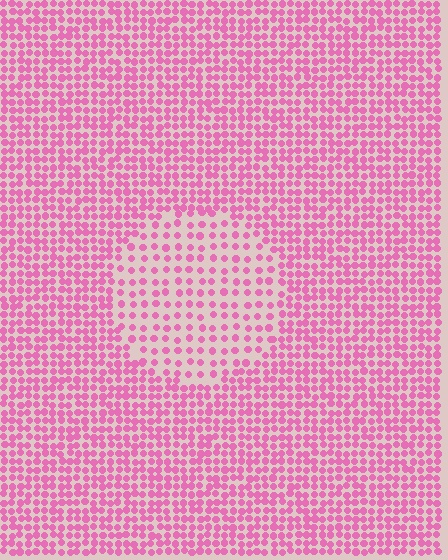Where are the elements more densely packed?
The elements are more densely packed outside the circle boundary.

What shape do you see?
I see a circle.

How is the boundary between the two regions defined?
The boundary is defined by a change in element density (approximately 2.0x ratio). All elements are the same color, size, and shape.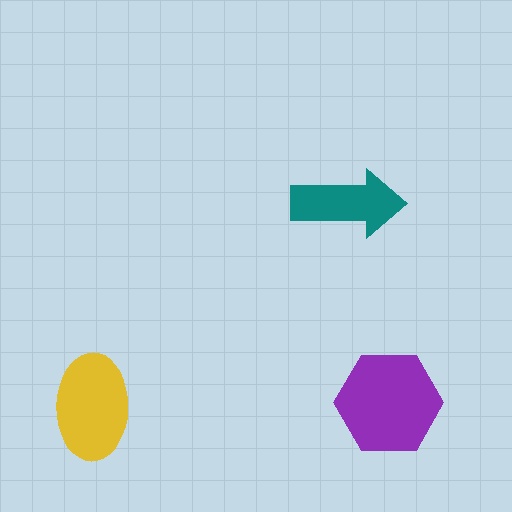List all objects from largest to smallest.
The purple hexagon, the yellow ellipse, the teal arrow.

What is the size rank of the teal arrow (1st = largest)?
3rd.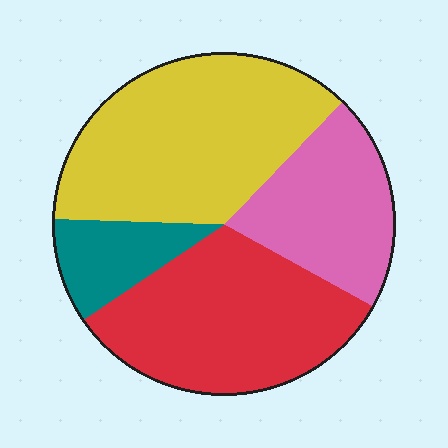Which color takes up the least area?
Teal, at roughly 10%.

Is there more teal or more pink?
Pink.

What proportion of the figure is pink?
Pink covers about 20% of the figure.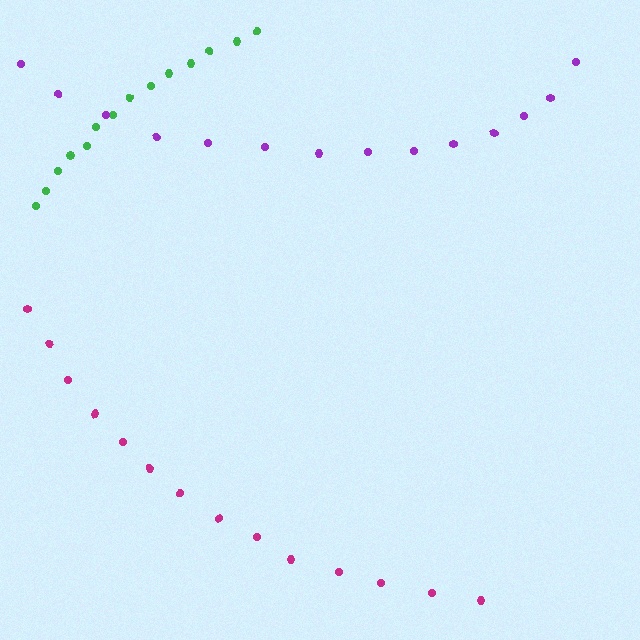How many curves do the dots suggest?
There are 3 distinct paths.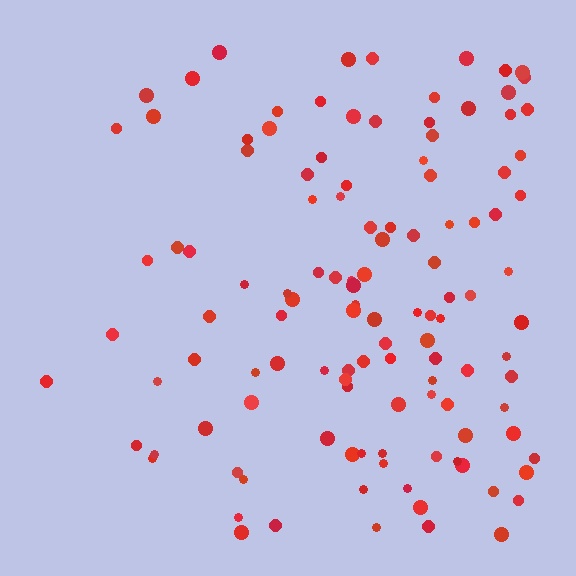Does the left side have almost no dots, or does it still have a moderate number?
Still a moderate number, just noticeably fewer than the right.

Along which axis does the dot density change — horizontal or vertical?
Horizontal.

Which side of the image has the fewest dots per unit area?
The left.